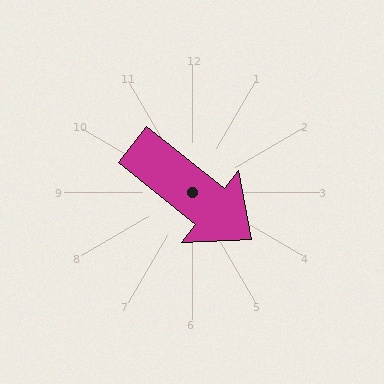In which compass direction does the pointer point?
Southeast.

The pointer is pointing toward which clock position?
Roughly 4 o'clock.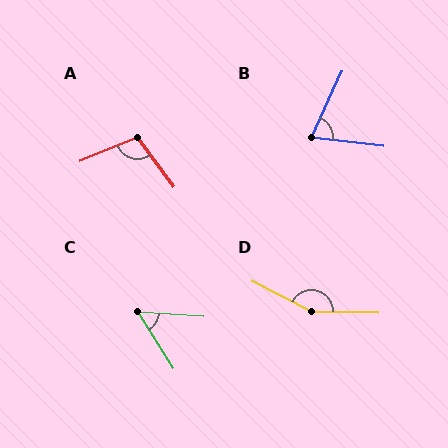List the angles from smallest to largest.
C (54°), B (72°), A (104°), D (154°).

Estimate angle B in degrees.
Approximately 72 degrees.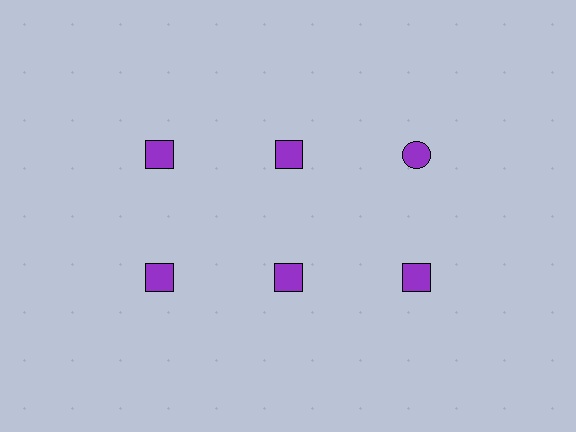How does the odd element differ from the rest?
It has a different shape: circle instead of square.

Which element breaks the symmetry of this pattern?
The purple circle in the top row, center column breaks the symmetry. All other shapes are purple squares.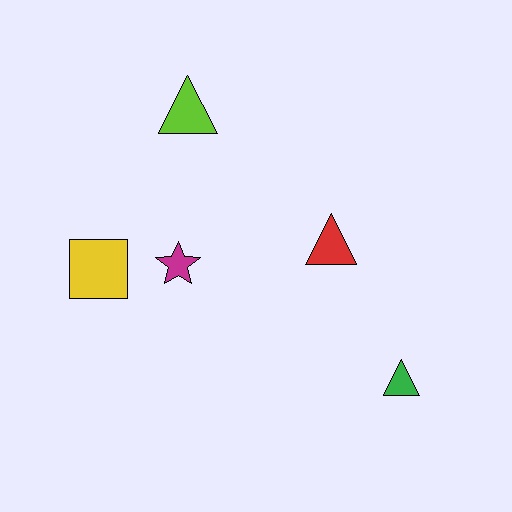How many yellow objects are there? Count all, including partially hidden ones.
There is 1 yellow object.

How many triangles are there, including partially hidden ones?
There are 3 triangles.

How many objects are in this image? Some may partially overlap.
There are 5 objects.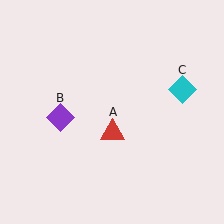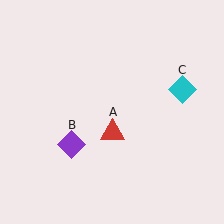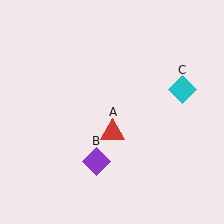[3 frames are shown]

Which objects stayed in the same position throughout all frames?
Red triangle (object A) and cyan diamond (object C) remained stationary.